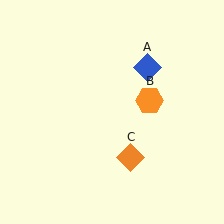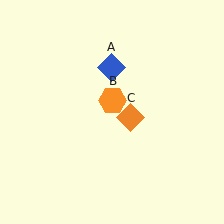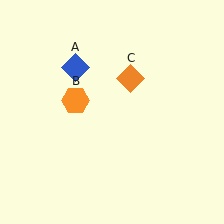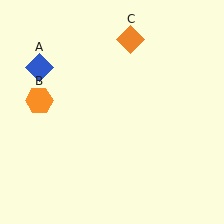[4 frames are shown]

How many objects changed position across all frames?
3 objects changed position: blue diamond (object A), orange hexagon (object B), orange diamond (object C).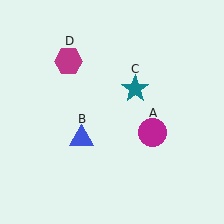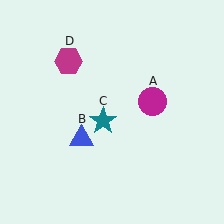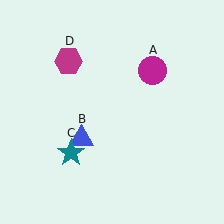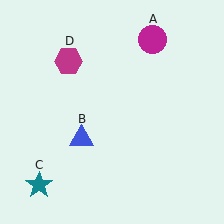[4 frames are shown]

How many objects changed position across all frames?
2 objects changed position: magenta circle (object A), teal star (object C).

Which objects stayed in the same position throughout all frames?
Blue triangle (object B) and magenta hexagon (object D) remained stationary.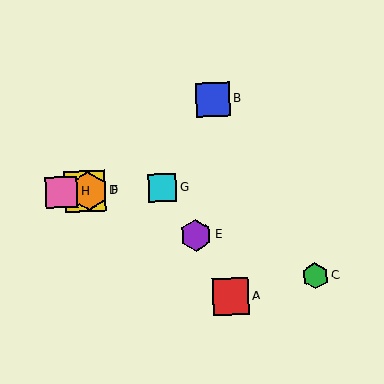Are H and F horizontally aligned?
Yes, both are at y≈192.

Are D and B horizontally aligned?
No, D is at y≈191 and B is at y≈99.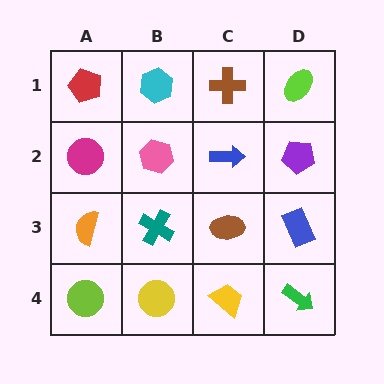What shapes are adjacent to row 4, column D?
A blue rectangle (row 3, column D), a yellow trapezoid (row 4, column C).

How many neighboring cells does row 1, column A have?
2.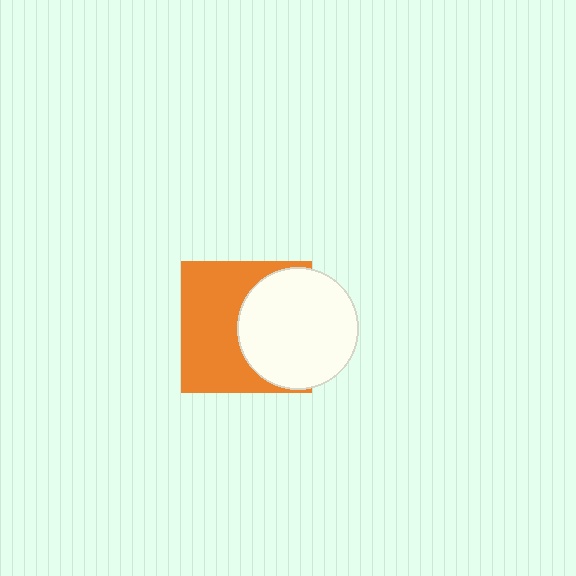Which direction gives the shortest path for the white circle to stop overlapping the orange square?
Moving right gives the shortest separation.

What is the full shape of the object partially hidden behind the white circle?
The partially hidden object is an orange square.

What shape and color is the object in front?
The object in front is a white circle.